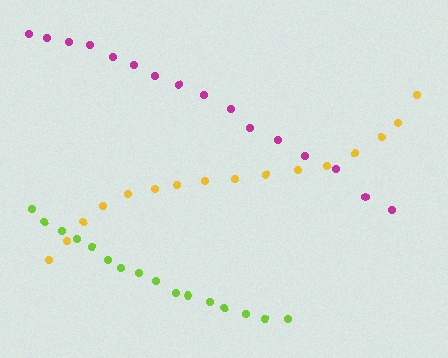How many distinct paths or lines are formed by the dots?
There are 3 distinct paths.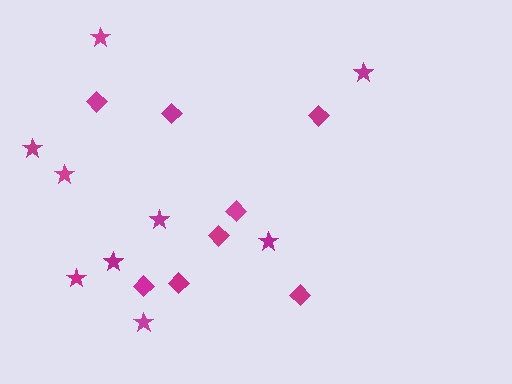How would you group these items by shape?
There are 2 groups: one group of diamonds (8) and one group of stars (9).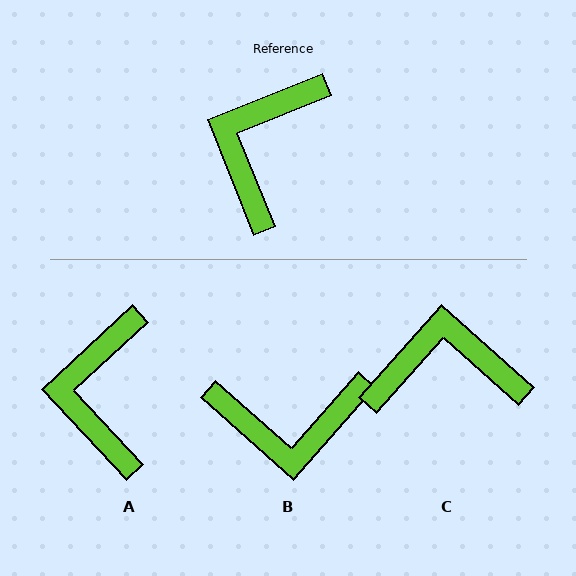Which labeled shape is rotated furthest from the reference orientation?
B, about 117 degrees away.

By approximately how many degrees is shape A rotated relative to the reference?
Approximately 21 degrees counter-clockwise.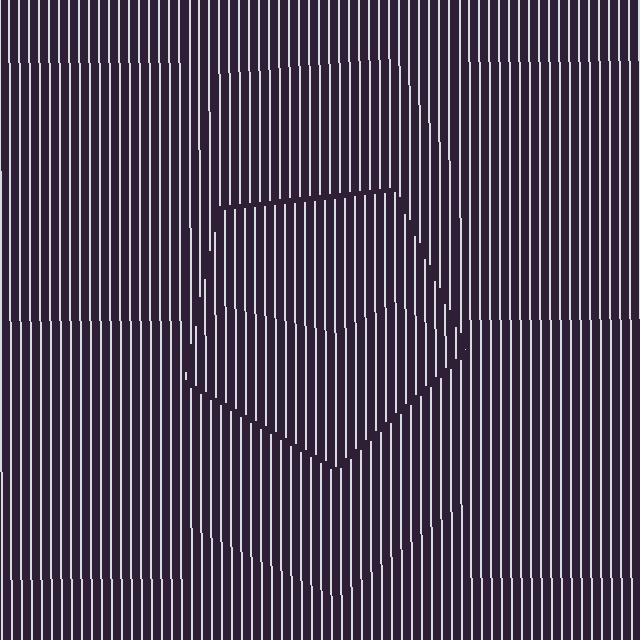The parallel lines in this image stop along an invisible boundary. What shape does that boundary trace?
An illusory pentagon. The interior of the shape contains the same grating, shifted by half a period — the contour is defined by the phase discontinuity where line-ends from the inner and outer gratings abut.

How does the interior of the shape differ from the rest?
The interior of the shape contains the same grating, shifted by half a period — the contour is defined by the phase discontinuity where line-ends from the inner and outer gratings abut.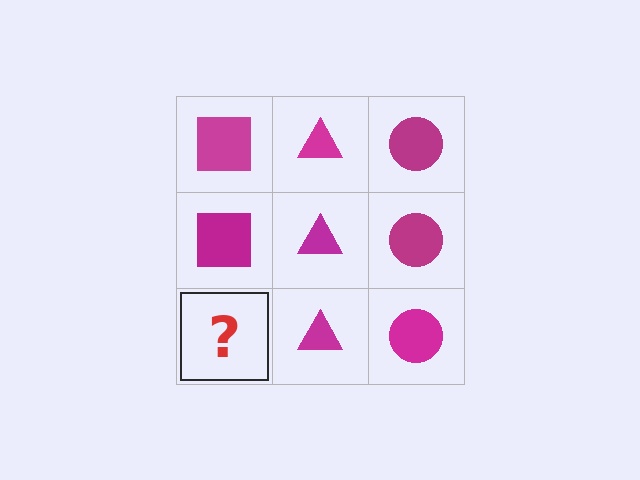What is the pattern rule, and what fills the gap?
The rule is that each column has a consistent shape. The gap should be filled with a magenta square.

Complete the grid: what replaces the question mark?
The question mark should be replaced with a magenta square.